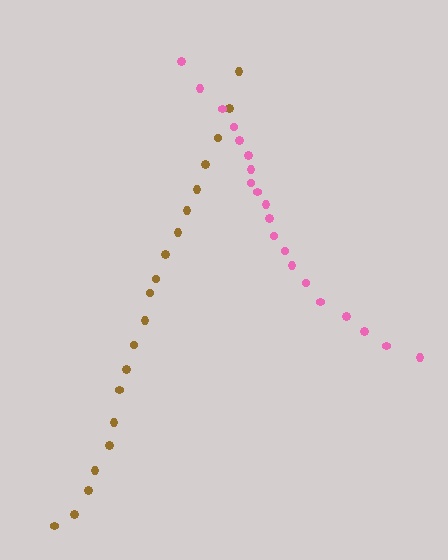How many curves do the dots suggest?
There are 2 distinct paths.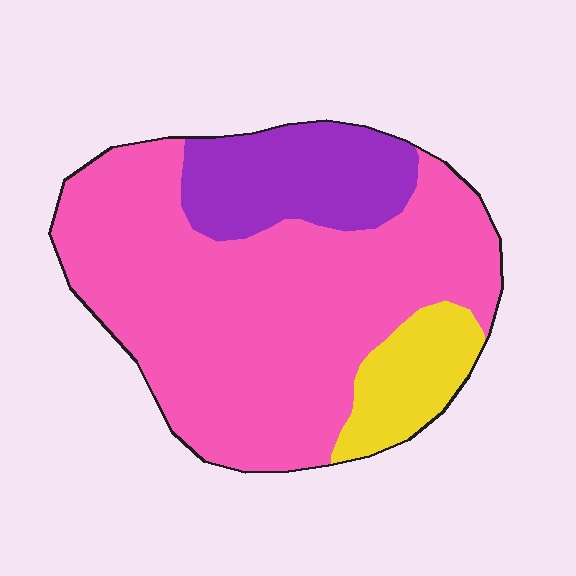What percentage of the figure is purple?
Purple covers roughly 20% of the figure.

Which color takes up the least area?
Yellow, at roughly 10%.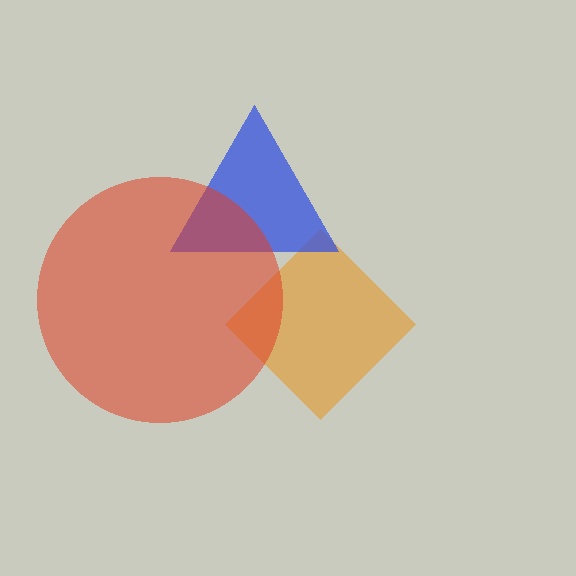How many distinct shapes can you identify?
There are 3 distinct shapes: an orange diamond, a blue triangle, a red circle.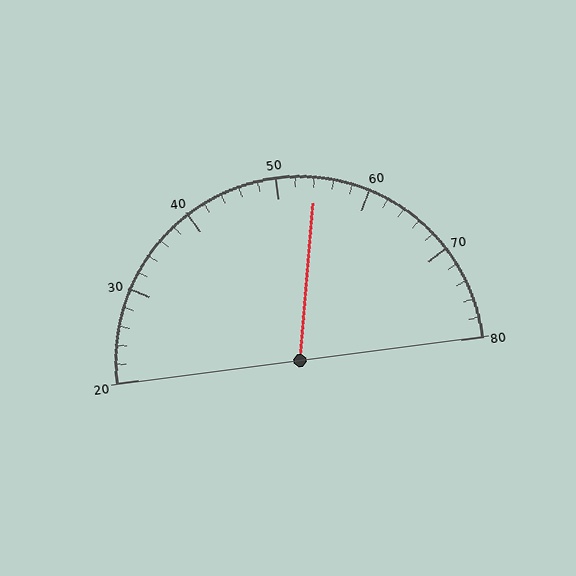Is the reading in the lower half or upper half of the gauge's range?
The reading is in the upper half of the range (20 to 80).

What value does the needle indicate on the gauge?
The needle indicates approximately 54.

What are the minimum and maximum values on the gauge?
The gauge ranges from 20 to 80.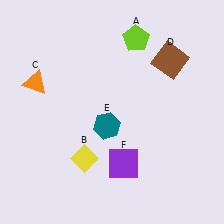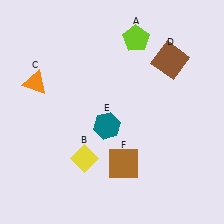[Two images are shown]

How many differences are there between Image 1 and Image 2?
There is 1 difference between the two images.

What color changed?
The square (F) changed from purple in Image 1 to brown in Image 2.